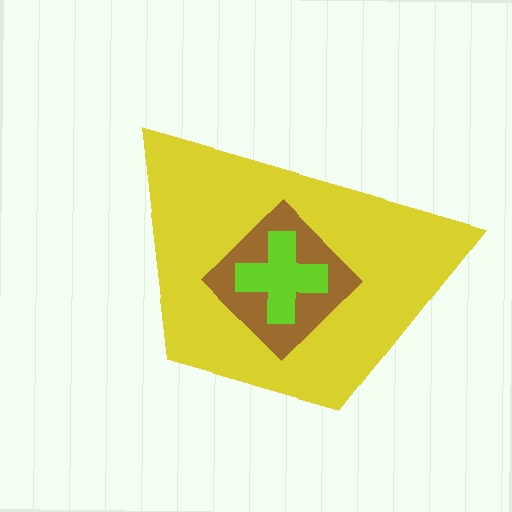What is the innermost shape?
The lime cross.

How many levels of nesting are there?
3.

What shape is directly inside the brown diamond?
The lime cross.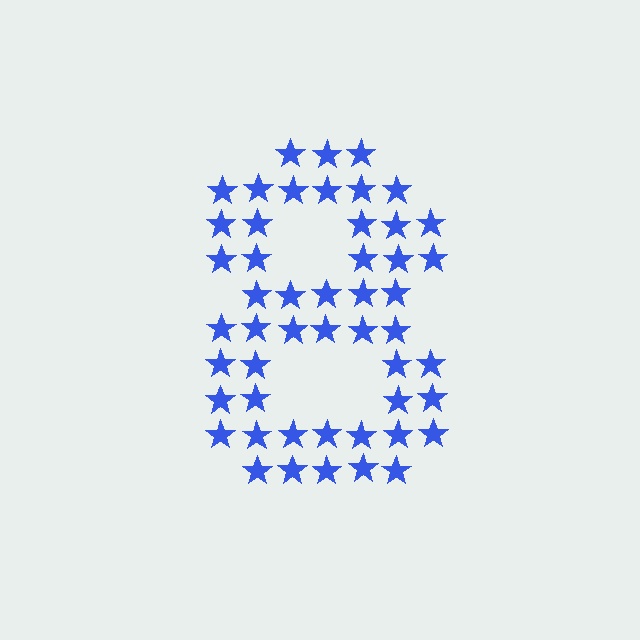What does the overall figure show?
The overall figure shows the digit 8.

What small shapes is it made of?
It is made of small stars.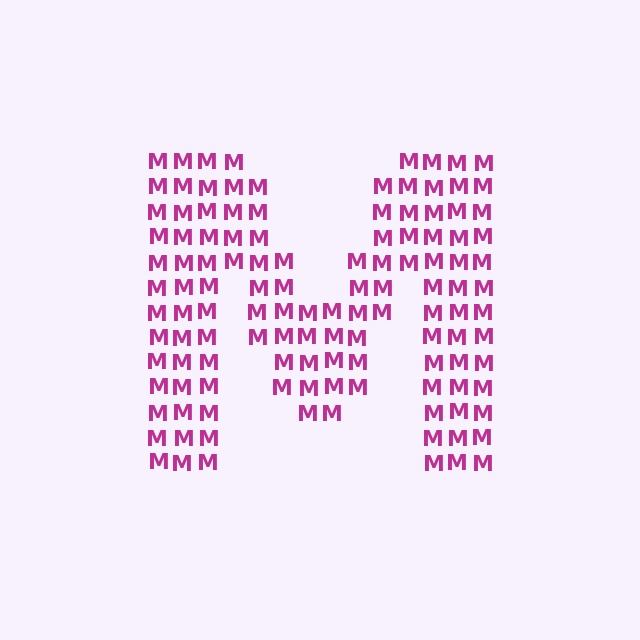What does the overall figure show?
The overall figure shows the letter M.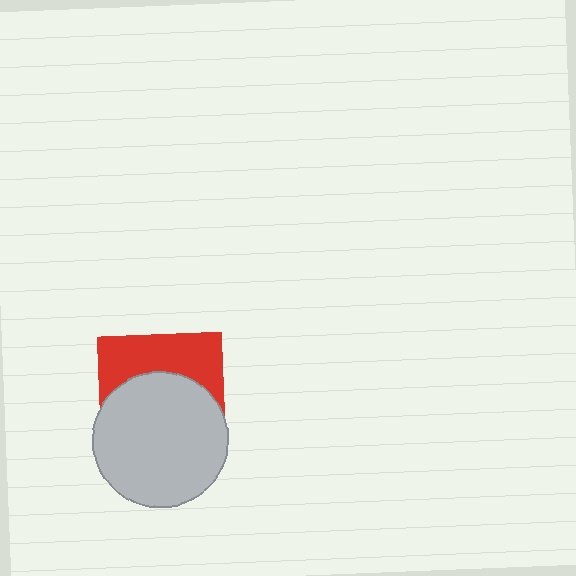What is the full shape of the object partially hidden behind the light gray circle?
The partially hidden object is a red square.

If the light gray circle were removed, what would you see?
You would see the complete red square.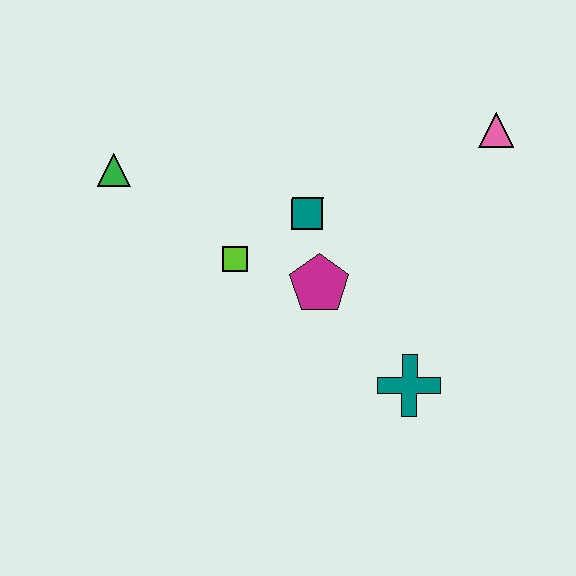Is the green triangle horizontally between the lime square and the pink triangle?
No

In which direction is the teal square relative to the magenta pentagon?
The teal square is above the magenta pentagon.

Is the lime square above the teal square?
No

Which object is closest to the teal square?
The magenta pentagon is closest to the teal square.